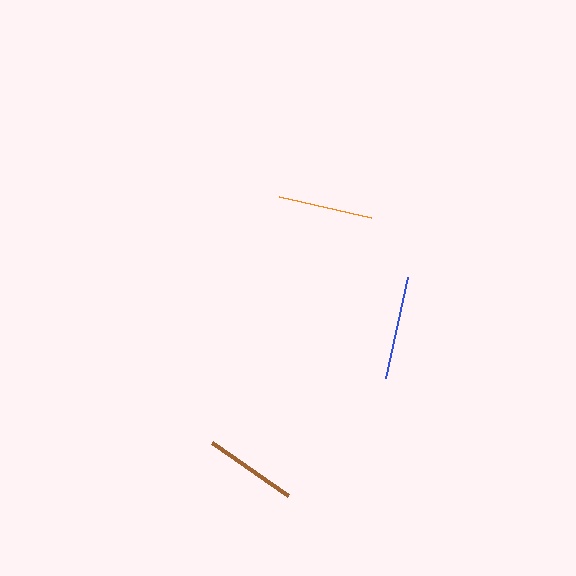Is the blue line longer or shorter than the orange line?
The blue line is longer than the orange line.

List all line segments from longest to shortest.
From longest to shortest: blue, orange, brown.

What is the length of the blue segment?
The blue segment is approximately 103 pixels long.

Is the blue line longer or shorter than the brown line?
The blue line is longer than the brown line.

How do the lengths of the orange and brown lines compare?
The orange and brown lines are approximately the same length.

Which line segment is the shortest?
The brown line is the shortest at approximately 92 pixels.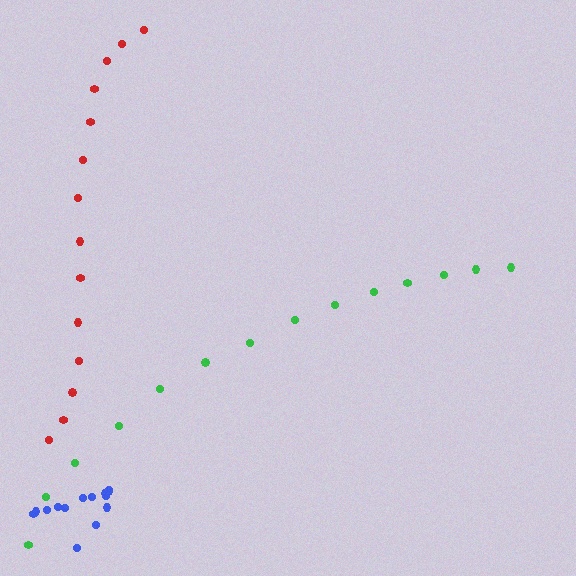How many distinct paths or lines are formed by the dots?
There are 3 distinct paths.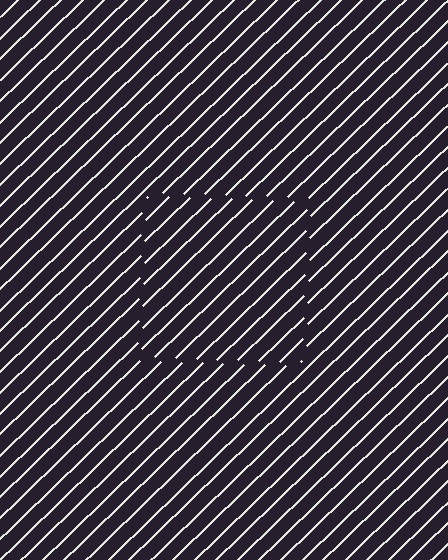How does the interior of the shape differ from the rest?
The interior of the shape contains the same grating, shifted by half a period — the contour is defined by the phase discontinuity where line-ends from the inner and outer gratings abut.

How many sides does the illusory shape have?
4 sides — the line-ends trace a square.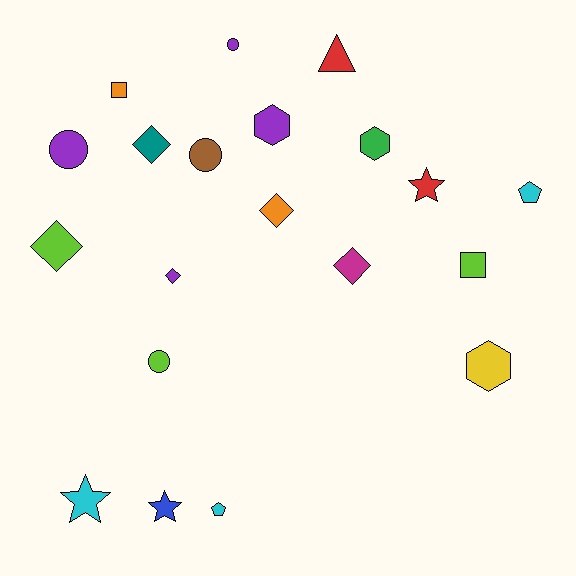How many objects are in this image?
There are 20 objects.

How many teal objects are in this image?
There is 1 teal object.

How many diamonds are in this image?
There are 5 diamonds.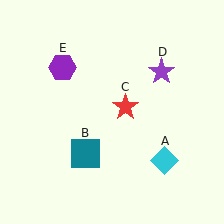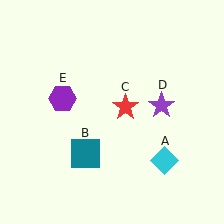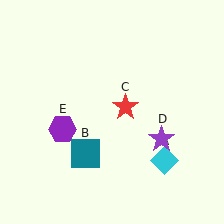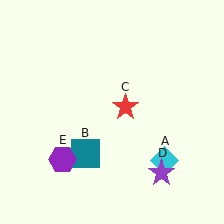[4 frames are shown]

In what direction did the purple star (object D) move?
The purple star (object D) moved down.